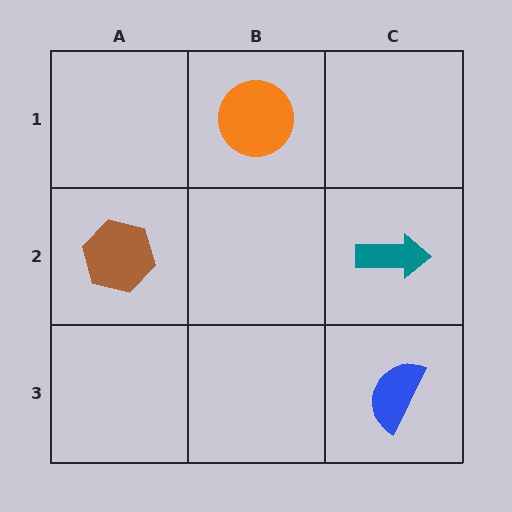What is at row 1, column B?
An orange circle.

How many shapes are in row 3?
1 shape.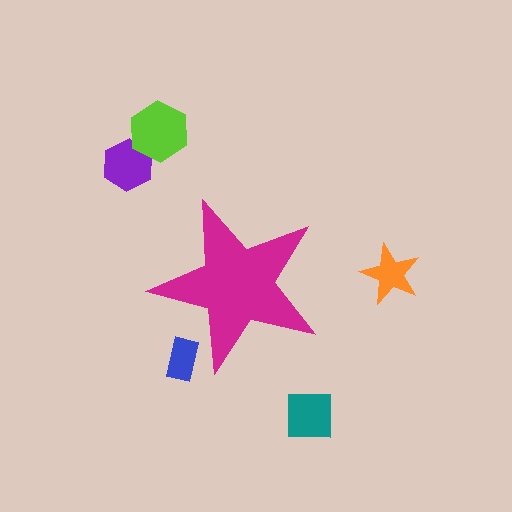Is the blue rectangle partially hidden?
Yes, the blue rectangle is partially hidden behind the magenta star.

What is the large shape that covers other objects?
A magenta star.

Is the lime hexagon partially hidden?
No, the lime hexagon is fully visible.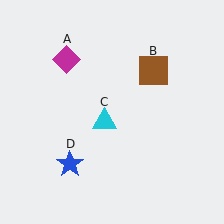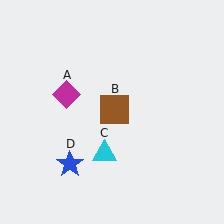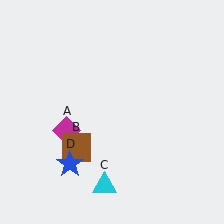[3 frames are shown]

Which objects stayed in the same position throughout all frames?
Blue star (object D) remained stationary.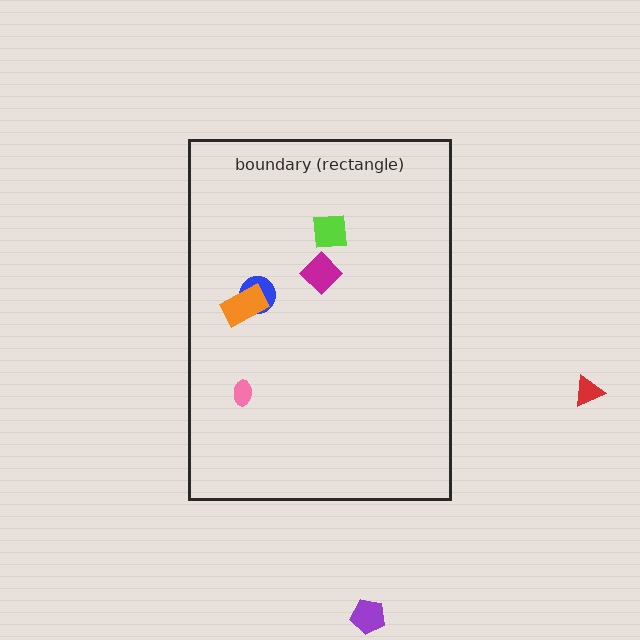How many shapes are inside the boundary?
5 inside, 2 outside.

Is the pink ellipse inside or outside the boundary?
Inside.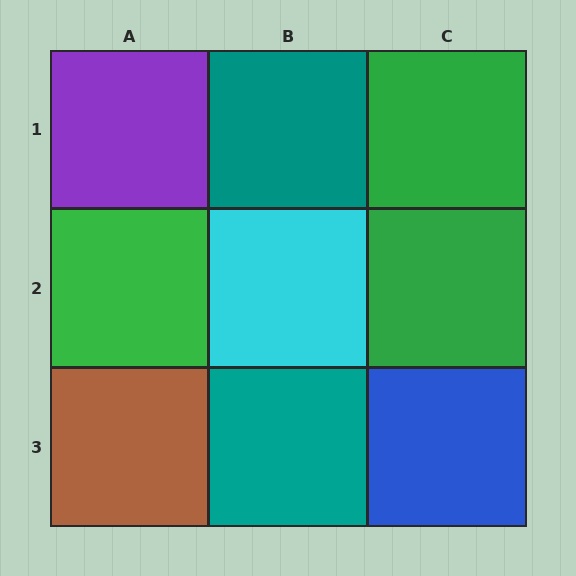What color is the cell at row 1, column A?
Purple.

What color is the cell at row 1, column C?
Green.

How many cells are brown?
1 cell is brown.